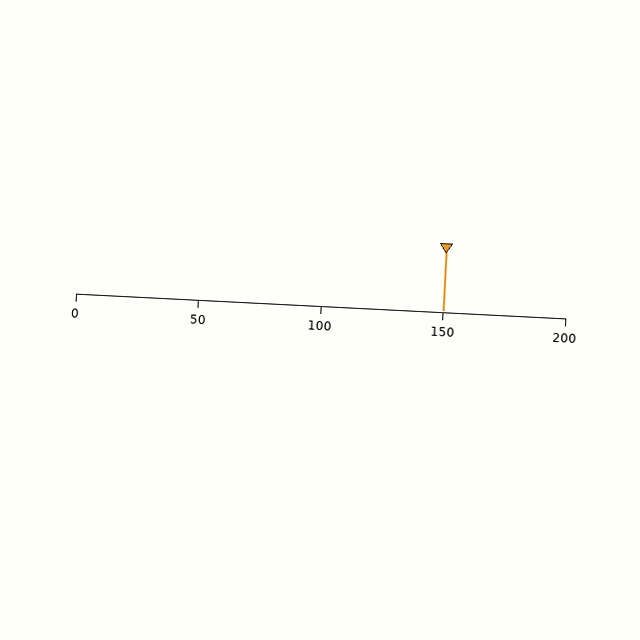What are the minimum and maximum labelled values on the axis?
The axis runs from 0 to 200.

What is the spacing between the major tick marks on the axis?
The major ticks are spaced 50 apart.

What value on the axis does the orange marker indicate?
The marker indicates approximately 150.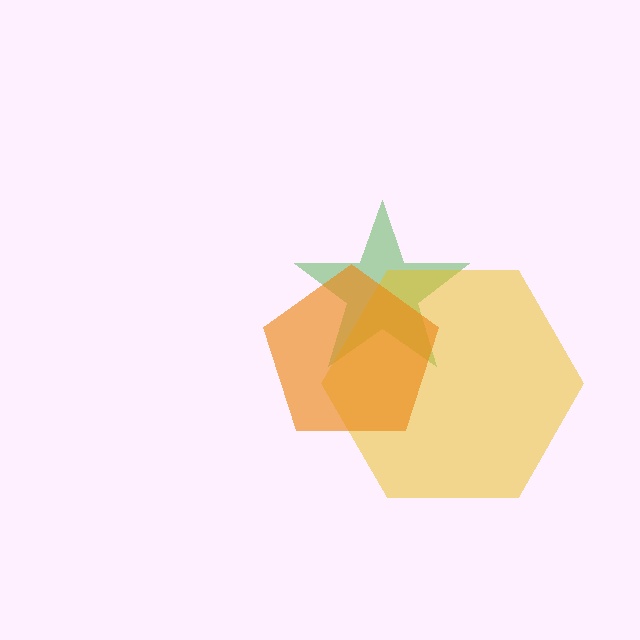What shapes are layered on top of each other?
The layered shapes are: a green star, a yellow hexagon, an orange pentagon.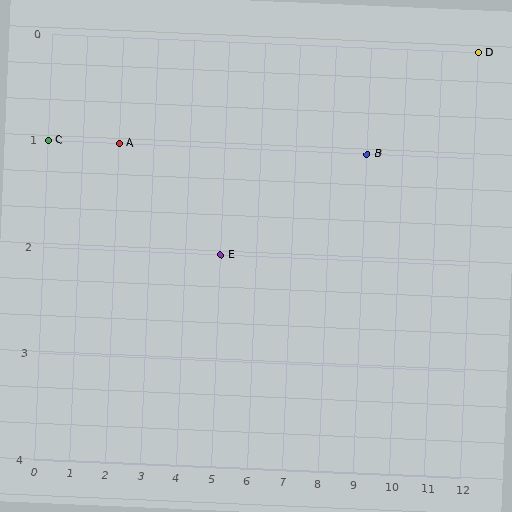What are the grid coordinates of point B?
Point B is at grid coordinates (9, 1).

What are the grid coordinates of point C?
Point C is at grid coordinates (0, 1).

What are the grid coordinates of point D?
Point D is at grid coordinates (12, 0).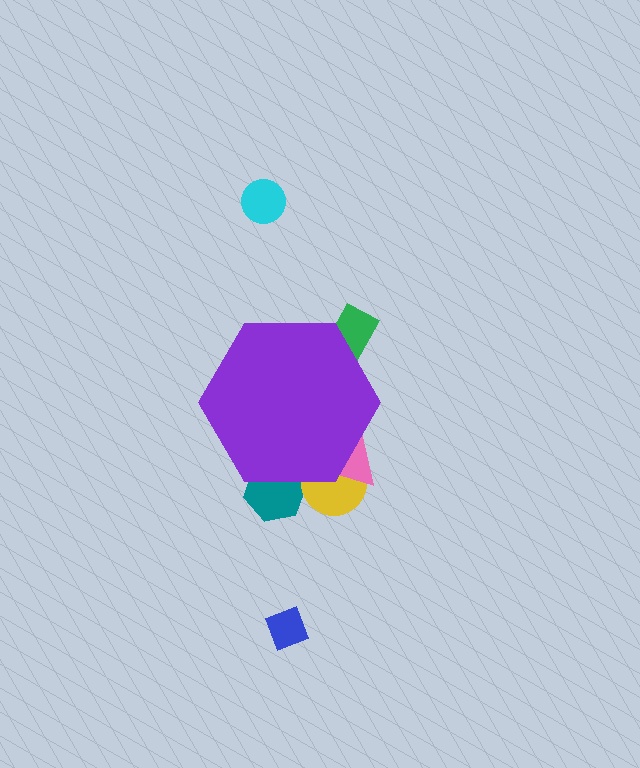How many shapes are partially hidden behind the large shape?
4 shapes are partially hidden.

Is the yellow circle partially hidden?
Yes, the yellow circle is partially hidden behind the purple hexagon.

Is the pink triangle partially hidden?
Yes, the pink triangle is partially hidden behind the purple hexagon.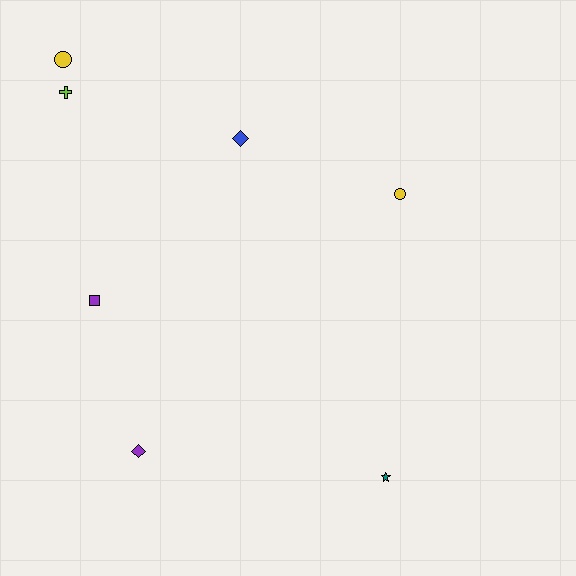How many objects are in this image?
There are 7 objects.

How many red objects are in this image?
There are no red objects.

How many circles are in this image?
There are 2 circles.